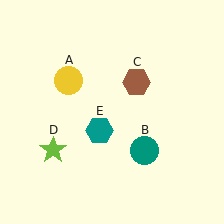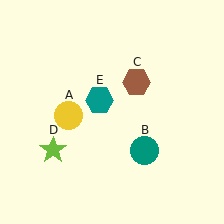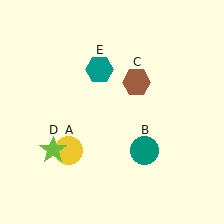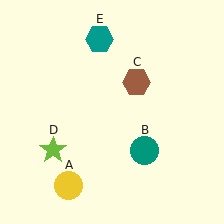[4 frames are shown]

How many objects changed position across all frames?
2 objects changed position: yellow circle (object A), teal hexagon (object E).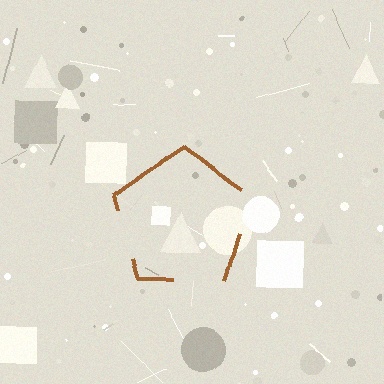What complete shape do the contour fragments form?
The contour fragments form a pentagon.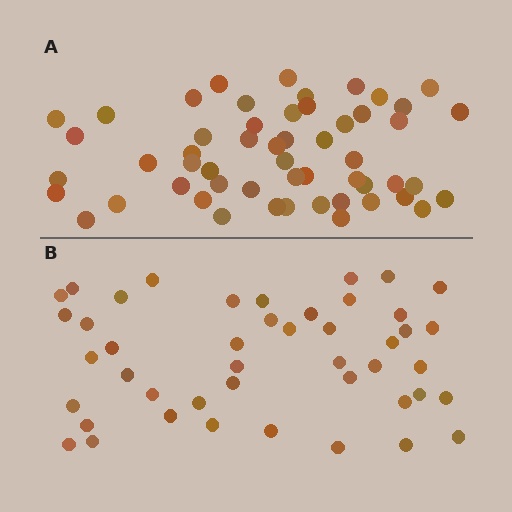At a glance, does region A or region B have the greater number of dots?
Region A (the top region) has more dots.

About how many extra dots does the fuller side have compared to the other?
Region A has roughly 8 or so more dots than region B.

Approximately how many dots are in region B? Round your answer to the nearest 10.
About 40 dots. (The exact count is 45, which rounds to 40.)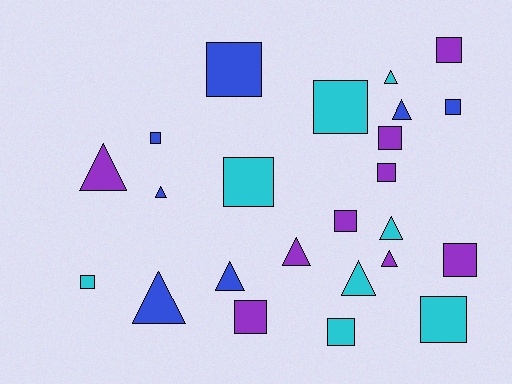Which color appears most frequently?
Purple, with 9 objects.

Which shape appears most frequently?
Square, with 14 objects.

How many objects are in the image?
There are 24 objects.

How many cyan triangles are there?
There are 3 cyan triangles.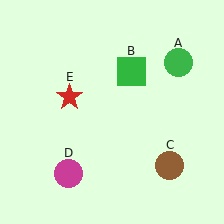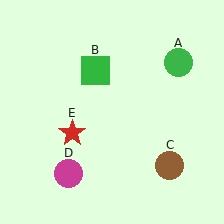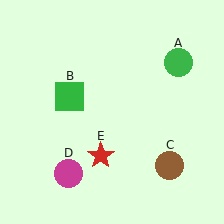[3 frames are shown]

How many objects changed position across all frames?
2 objects changed position: green square (object B), red star (object E).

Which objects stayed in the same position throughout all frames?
Green circle (object A) and brown circle (object C) and magenta circle (object D) remained stationary.